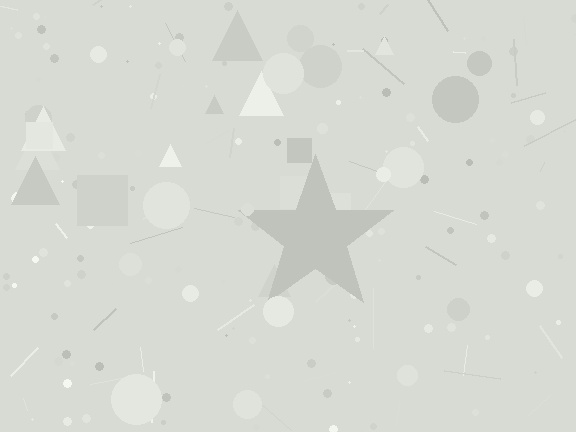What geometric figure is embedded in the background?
A star is embedded in the background.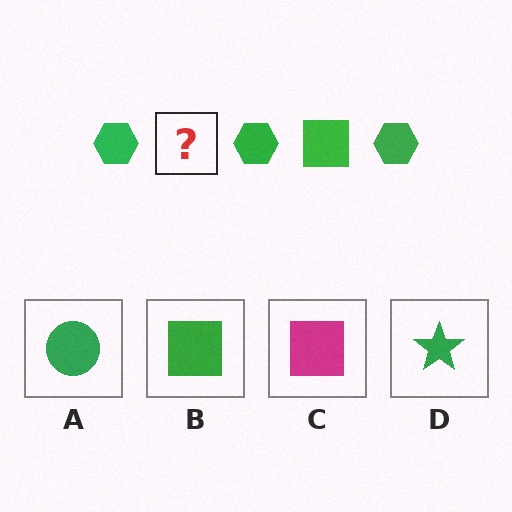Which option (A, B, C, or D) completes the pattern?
B.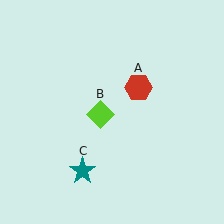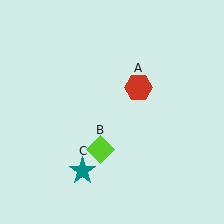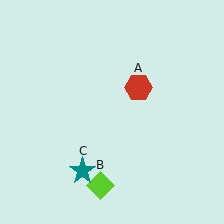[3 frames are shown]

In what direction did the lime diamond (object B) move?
The lime diamond (object B) moved down.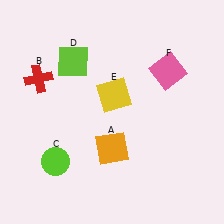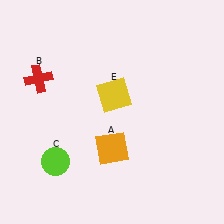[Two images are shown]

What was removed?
The pink square (F), the lime square (D) were removed in Image 2.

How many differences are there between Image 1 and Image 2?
There are 2 differences between the two images.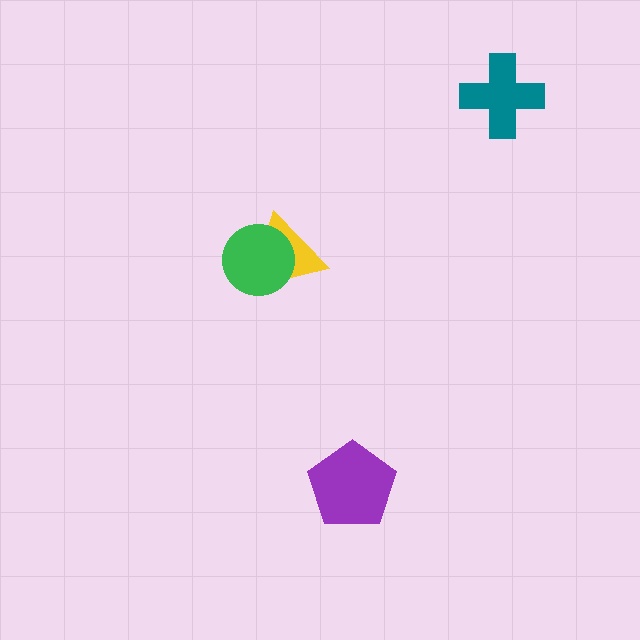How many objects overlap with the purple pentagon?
0 objects overlap with the purple pentagon.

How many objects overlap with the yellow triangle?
1 object overlaps with the yellow triangle.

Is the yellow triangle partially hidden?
Yes, it is partially covered by another shape.